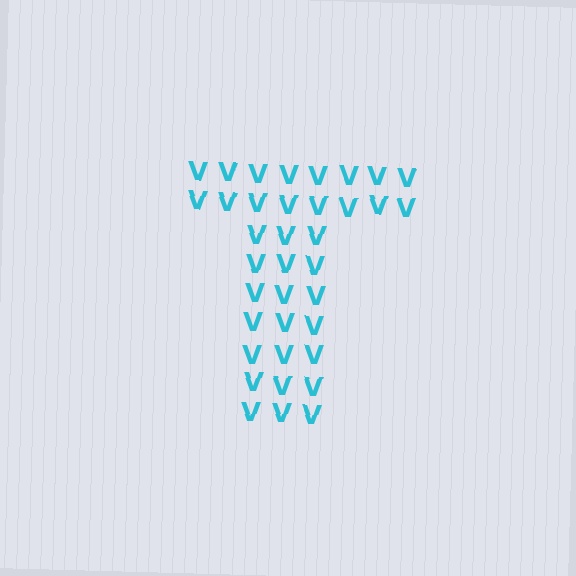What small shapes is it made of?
It is made of small letter V's.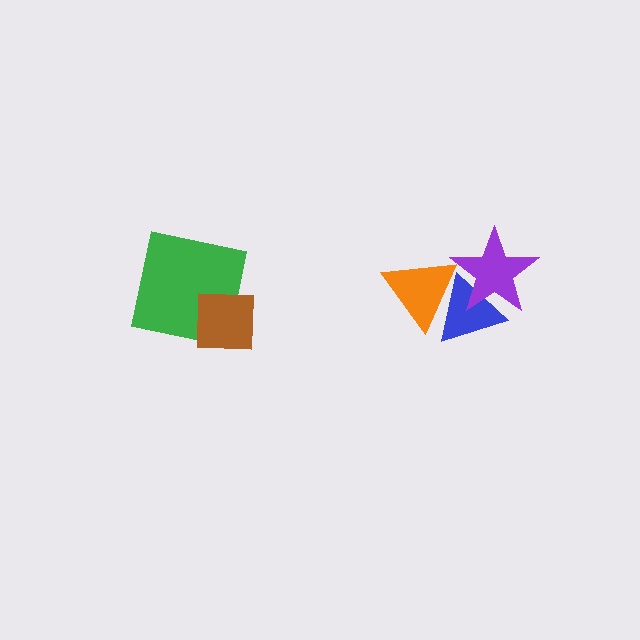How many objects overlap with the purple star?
2 objects overlap with the purple star.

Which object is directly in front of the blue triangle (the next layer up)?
The orange triangle is directly in front of the blue triangle.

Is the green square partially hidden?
Yes, it is partially covered by another shape.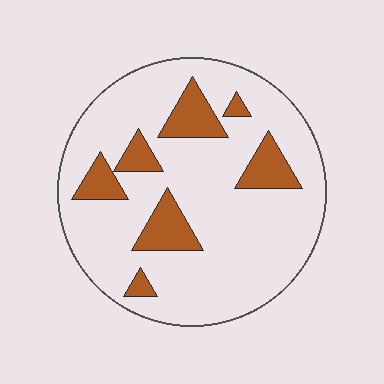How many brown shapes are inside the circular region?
7.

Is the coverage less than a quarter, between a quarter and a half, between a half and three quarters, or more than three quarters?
Less than a quarter.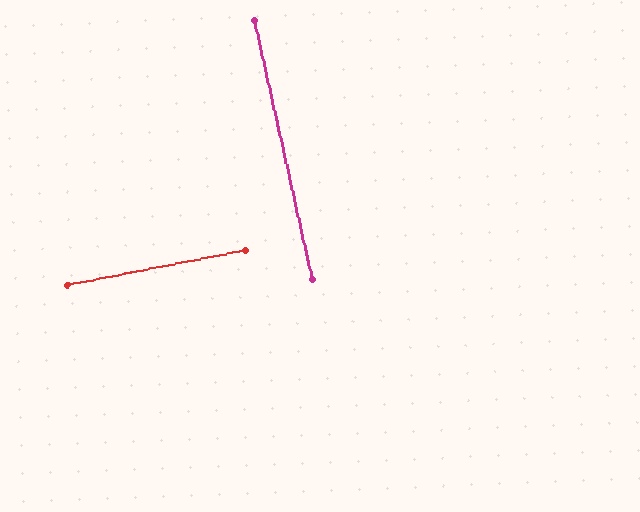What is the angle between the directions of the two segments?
Approximately 88 degrees.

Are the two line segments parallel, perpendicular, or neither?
Perpendicular — they meet at approximately 88°.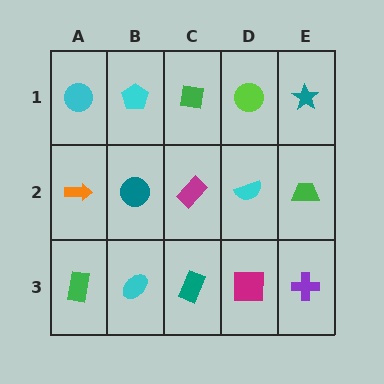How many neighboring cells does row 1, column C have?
3.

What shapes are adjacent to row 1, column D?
A cyan semicircle (row 2, column D), a green square (row 1, column C), a teal star (row 1, column E).